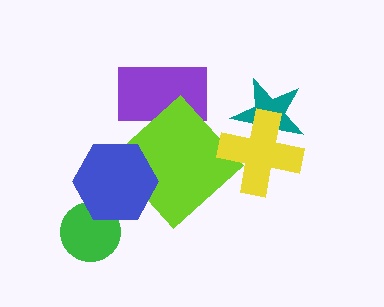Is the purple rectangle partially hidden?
Yes, it is partially covered by another shape.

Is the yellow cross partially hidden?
No, no other shape covers it.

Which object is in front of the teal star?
The yellow cross is in front of the teal star.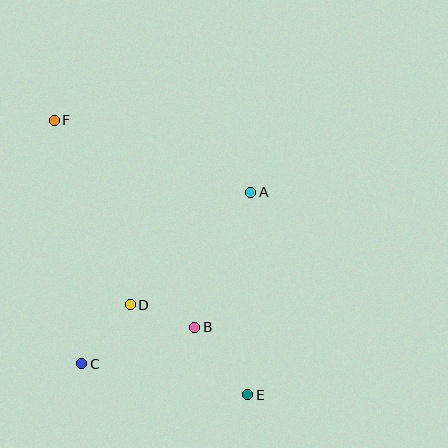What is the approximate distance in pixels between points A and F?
The distance between A and F is approximately 210 pixels.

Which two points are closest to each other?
Points B and D are closest to each other.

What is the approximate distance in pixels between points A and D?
The distance between A and D is approximately 165 pixels.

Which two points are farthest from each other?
Points E and F are farthest from each other.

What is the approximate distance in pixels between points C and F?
The distance between C and F is approximately 245 pixels.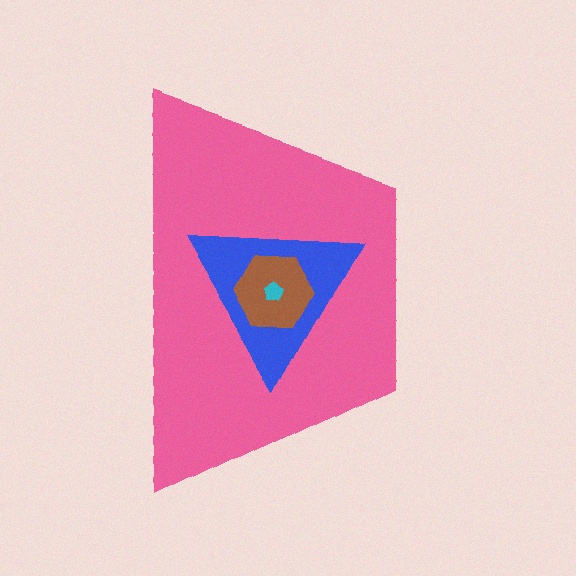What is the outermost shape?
The pink trapezoid.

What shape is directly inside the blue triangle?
The brown hexagon.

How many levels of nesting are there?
4.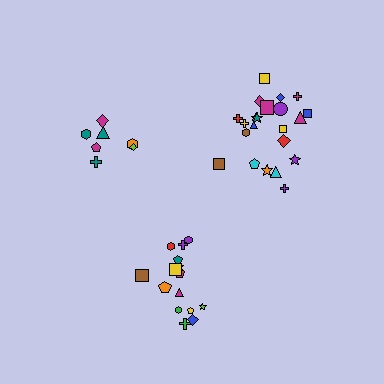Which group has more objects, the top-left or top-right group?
The top-right group.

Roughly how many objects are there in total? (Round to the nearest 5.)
Roughly 45 objects in total.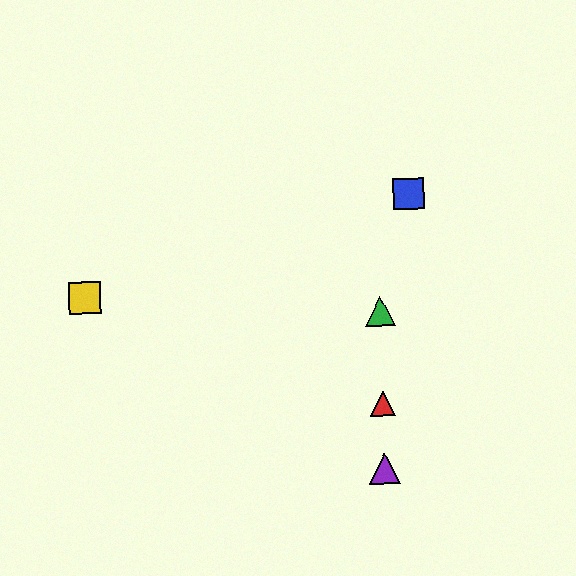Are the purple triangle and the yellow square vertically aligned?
No, the purple triangle is at x≈385 and the yellow square is at x≈85.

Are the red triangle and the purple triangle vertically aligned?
Yes, both are at x≈383.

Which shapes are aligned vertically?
The red triangle, the green triangle, the purple triangle are aligned vertically.